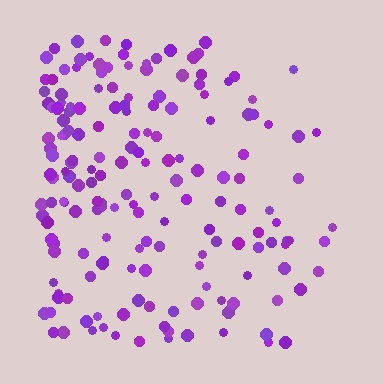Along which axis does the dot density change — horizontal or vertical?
Horizontal.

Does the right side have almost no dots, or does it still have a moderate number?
Still a moderate number, just noticeably fewer than the left.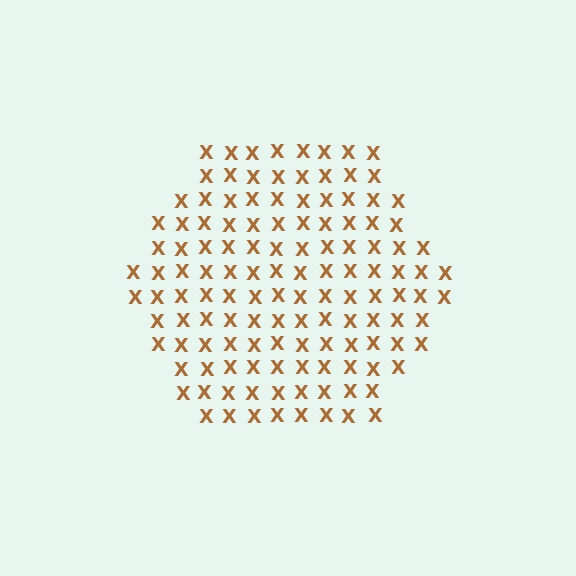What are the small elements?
The small elements are letter X's.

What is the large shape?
The large shape is a hexagon.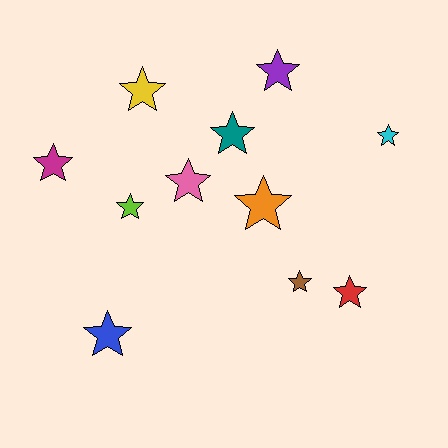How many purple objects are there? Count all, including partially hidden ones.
There is 1 purple object.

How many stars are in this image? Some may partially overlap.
There are 11 stars.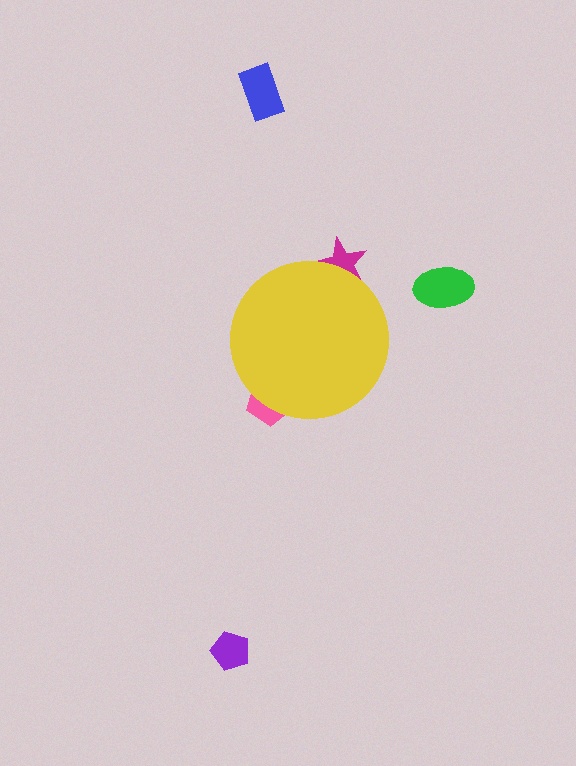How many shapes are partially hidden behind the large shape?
2 shapes are partially hidden.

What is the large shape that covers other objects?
A yellow circle.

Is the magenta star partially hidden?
Yes, the magenta star is partially hidden behind the yellow circle.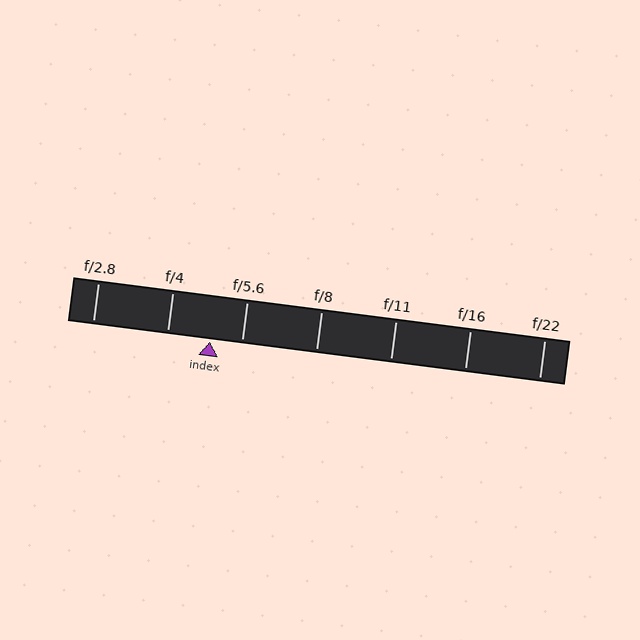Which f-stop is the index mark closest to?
The index mark is closest to f/5.6.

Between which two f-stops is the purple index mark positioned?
The index mark is between f/4 and f/5.6.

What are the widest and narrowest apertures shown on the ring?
The widest aperture shown is f/2.8 and the narrowest is f/22.